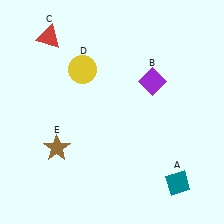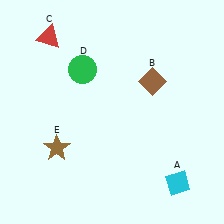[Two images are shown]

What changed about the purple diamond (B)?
In Image 1, B is purple. In Image 2, it changed to brown.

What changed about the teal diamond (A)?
In Image 1, A is teal. In Image 2, it changed to cyan.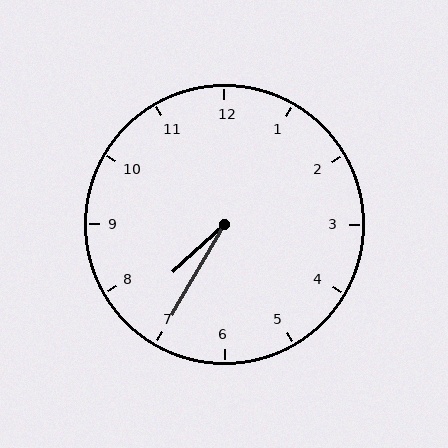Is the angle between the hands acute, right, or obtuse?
It is acute.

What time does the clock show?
7:35.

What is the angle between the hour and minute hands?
Approximately 18 degrees.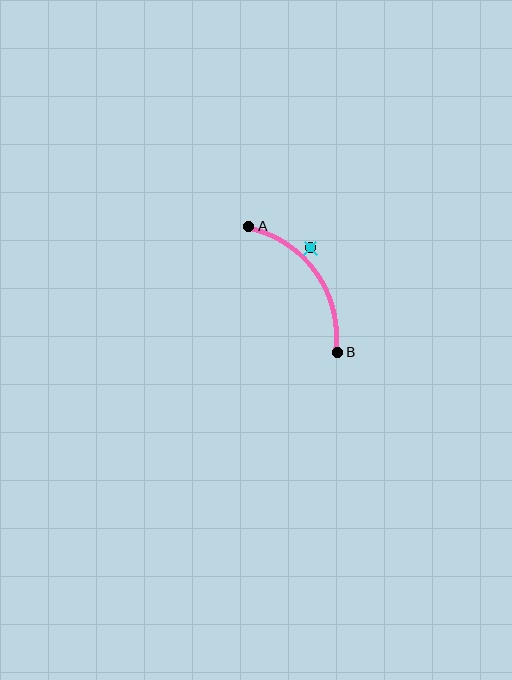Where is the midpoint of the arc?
The arc midpoint is the point on the curve farthest from the straight line joining A and B. It sits above and to the right of that line.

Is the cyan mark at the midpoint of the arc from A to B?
No — the cyan mark does not lie on the arc at all. It sits slightly outside the curve.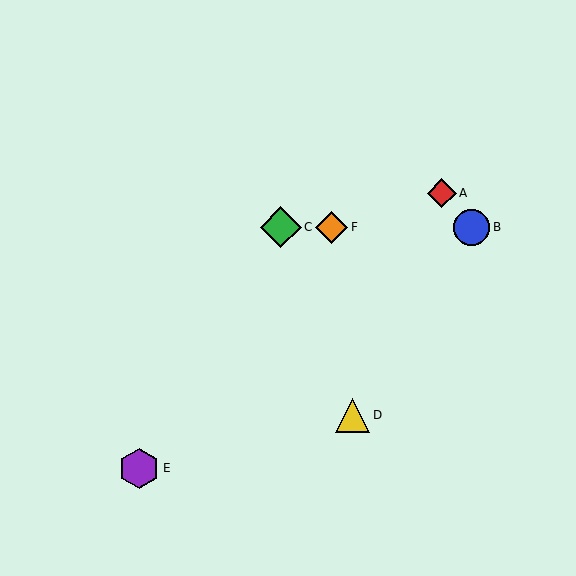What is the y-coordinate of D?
Object D is at y≈415.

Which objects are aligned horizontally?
Objects B, C, F are aligned horizontally.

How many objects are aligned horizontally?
3 objects (B, C, F) are aligned horizontally.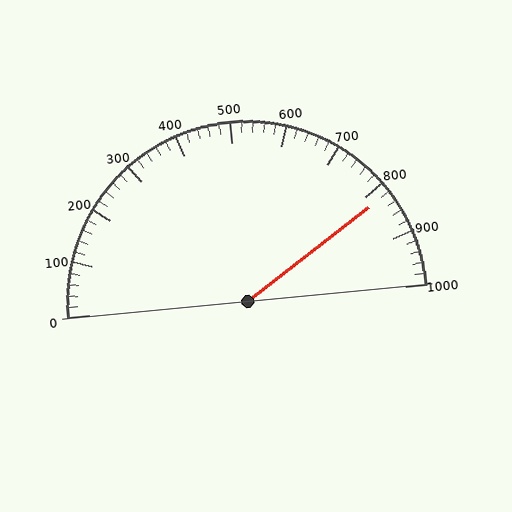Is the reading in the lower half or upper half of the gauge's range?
The reading is in the upper half of the range (0 to 1000).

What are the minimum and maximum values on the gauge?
The gauge ranges from 0 to 1000.